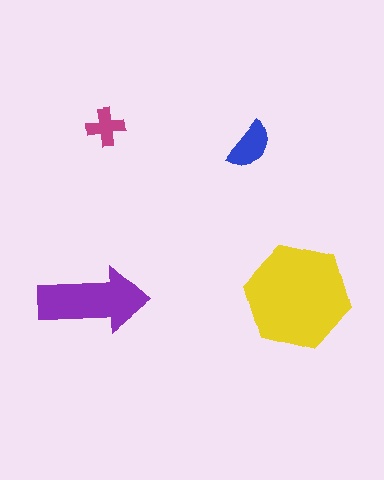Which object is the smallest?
The magenta cross.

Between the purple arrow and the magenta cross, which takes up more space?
The purple arrow.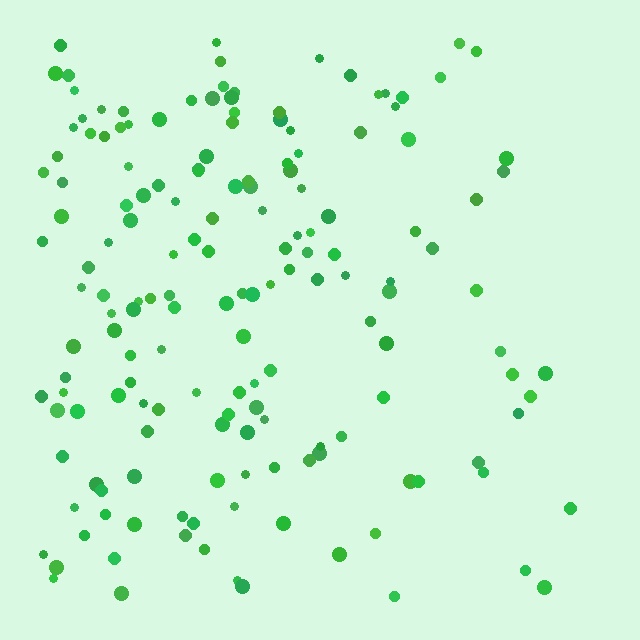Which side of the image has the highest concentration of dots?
The left.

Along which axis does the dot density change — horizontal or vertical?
Horizontal.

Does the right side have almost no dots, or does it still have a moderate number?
Still a moderate number, just noticeably fewer than the left.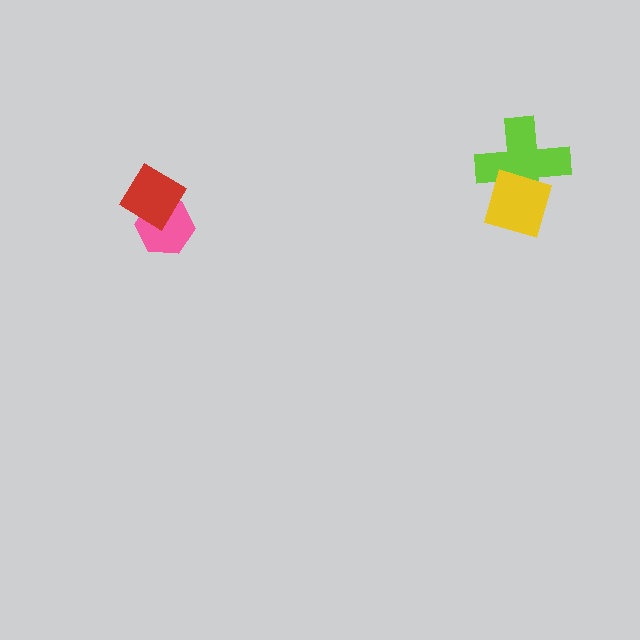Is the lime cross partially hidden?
Yes, it is partially covered by another shape.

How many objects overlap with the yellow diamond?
1 object overlaps with the yellow diamond.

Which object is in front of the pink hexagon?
The red diamond is in front of the pink hexagon.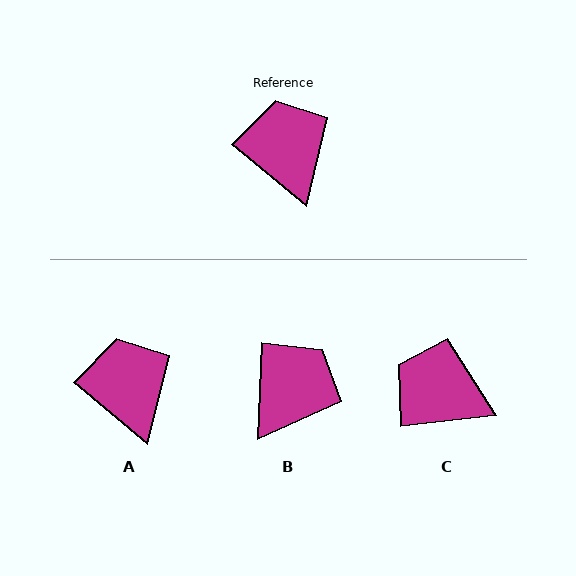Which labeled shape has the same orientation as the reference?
A.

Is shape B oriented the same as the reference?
No, it is off by about 52 degrees.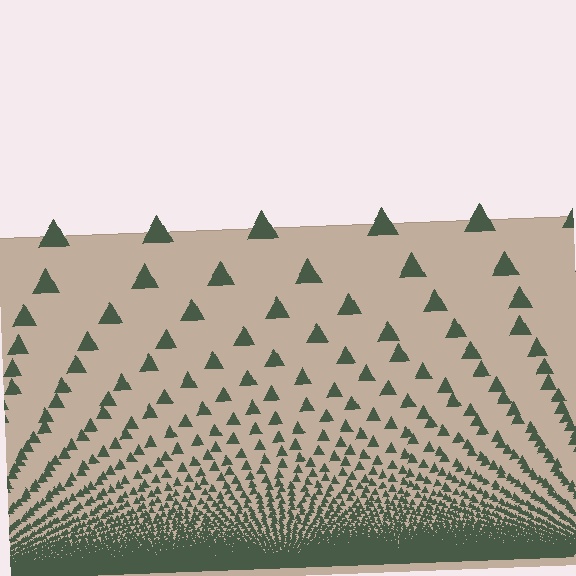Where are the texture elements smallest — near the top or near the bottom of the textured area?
Near the bottom.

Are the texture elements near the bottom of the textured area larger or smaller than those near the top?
Smaller. The gradient is inverted — elements near the bottom are smaller and denser.